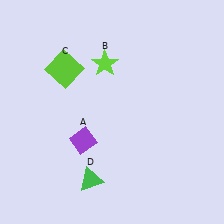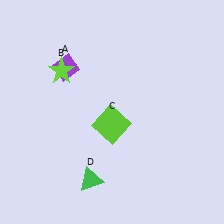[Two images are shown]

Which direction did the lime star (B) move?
The lime star (B) moved left.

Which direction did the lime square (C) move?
The lime square (C) moved down.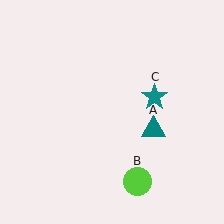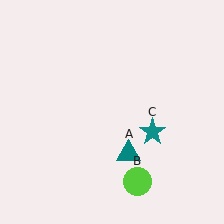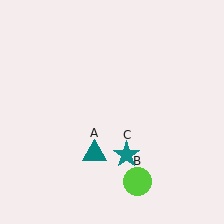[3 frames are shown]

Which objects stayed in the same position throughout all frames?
Lime circle (object B) remained stationary.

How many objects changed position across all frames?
2 objects changed position: teal triangle (object A), teal star (object C).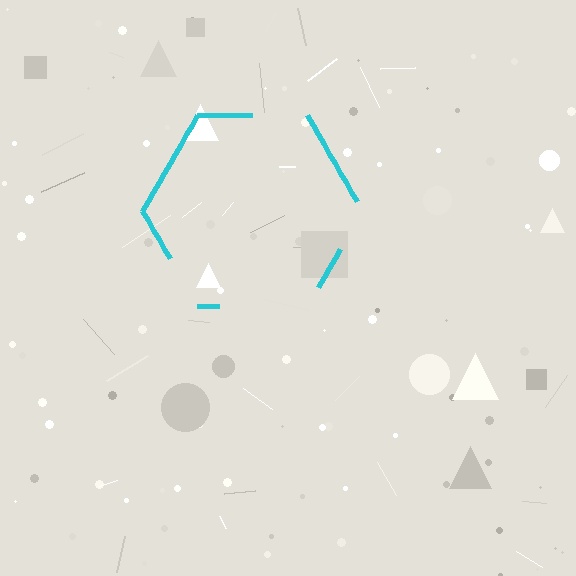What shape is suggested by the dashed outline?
The dashed outline suggests a hexagon.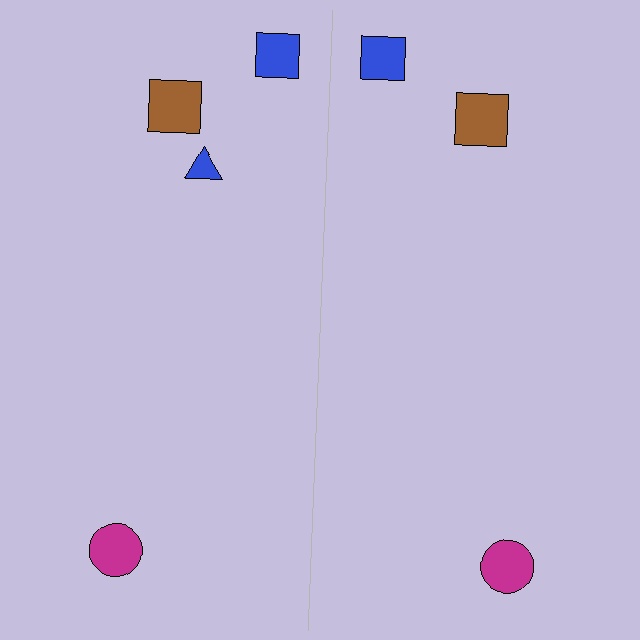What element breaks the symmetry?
A blue triangle is missing from the right side.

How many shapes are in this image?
There are 7 shapes in this image.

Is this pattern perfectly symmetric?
No, the pattern is not perfectly symmetric. A blue triangle is missing from the right side.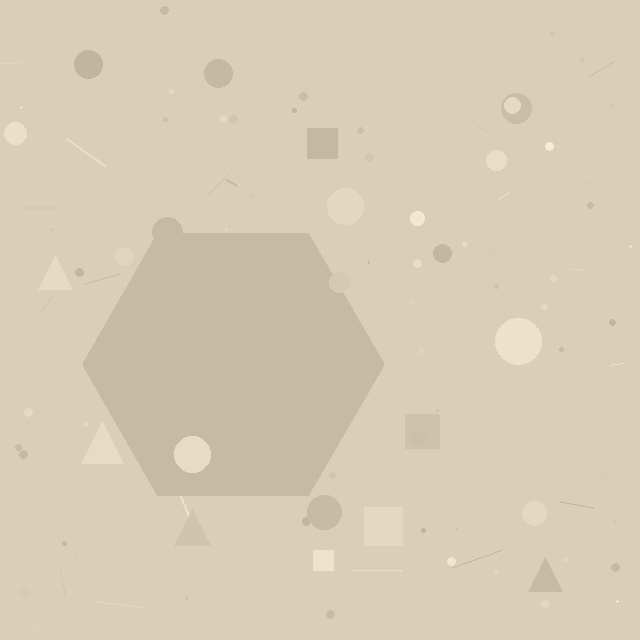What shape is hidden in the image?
A hexagon is hidden in the image.